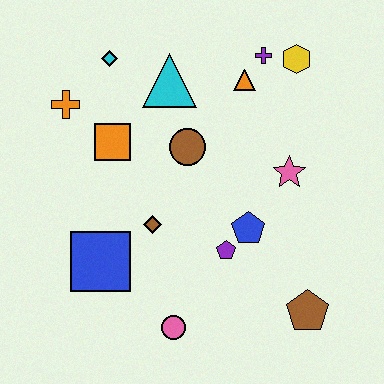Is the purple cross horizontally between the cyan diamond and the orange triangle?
No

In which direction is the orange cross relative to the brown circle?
The orange cross is to the left of the brown circle.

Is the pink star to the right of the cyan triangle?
Yes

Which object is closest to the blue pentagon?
The purple pentagon is closest to the blue pentagon.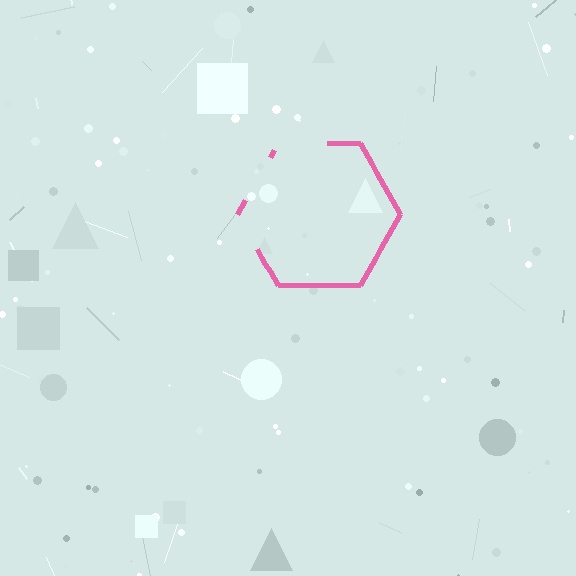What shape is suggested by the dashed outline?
The dashed outline suggests a hexagon.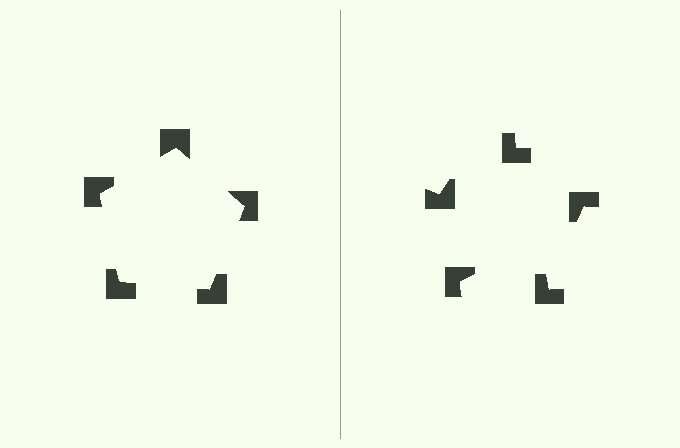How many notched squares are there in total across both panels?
10 — 5 on each side.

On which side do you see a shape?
An illusory pentagon appears on the left side. On the right side the wedge cuts are rotated, so no coherent shape forms.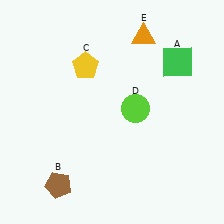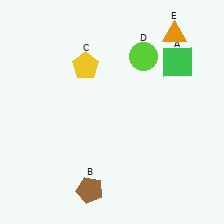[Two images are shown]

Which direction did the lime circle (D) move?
The lime circle (D) moved up.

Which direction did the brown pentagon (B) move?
The brown pentagon (B) moved right.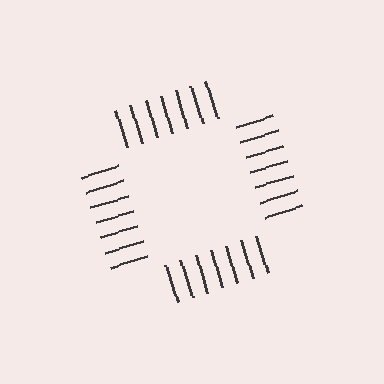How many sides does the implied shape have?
4 sides — the line-ends trace a square.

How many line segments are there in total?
28 — 7 along each of the 4 edges.